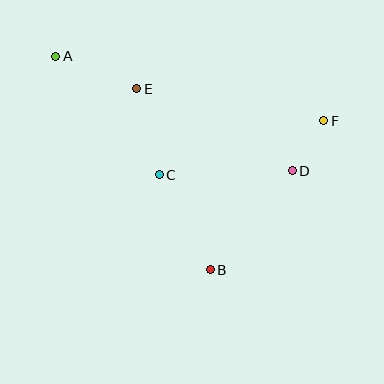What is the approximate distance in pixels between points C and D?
The distance between C and D is approximately 133 pixels.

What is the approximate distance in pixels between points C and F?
The distance between C and F is approximately 173 pixels.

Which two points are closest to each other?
Points D and F are closest to each other.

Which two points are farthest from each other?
Points A and F are farthest from each other.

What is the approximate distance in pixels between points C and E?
The distance between C and E is approximately 89 pixels.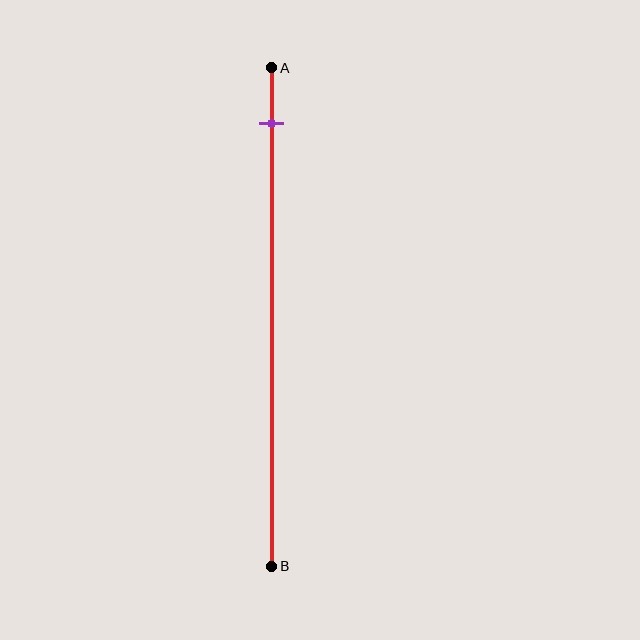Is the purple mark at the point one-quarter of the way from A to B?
No, the mark is at about 10% from A, not at the 25% one-quarter point.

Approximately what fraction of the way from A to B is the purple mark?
The purple mark is approximately 10% of the way from A to B.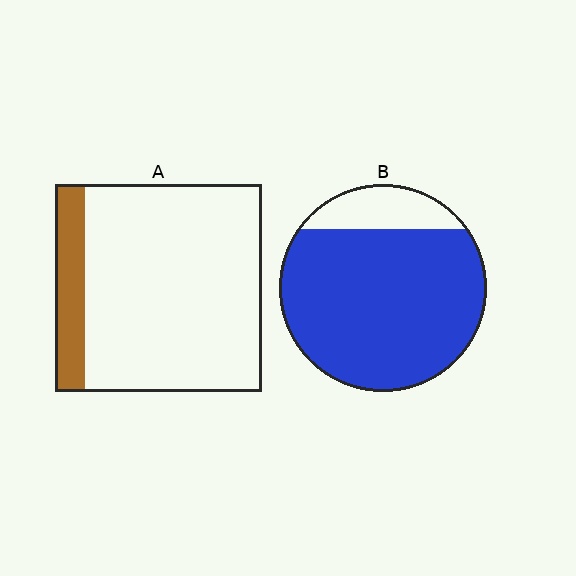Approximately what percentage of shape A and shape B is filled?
A is approximately 15% and B is approximately 85%.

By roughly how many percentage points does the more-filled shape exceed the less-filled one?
By roughly 70 percentage points (B over A).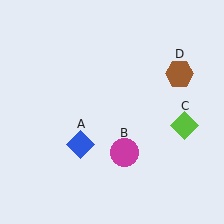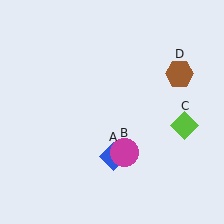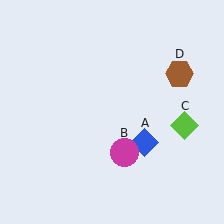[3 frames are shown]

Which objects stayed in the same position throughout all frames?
Magenta circle (object B) and lime diamond (object C) and brown hexagon (object D) remained stationary.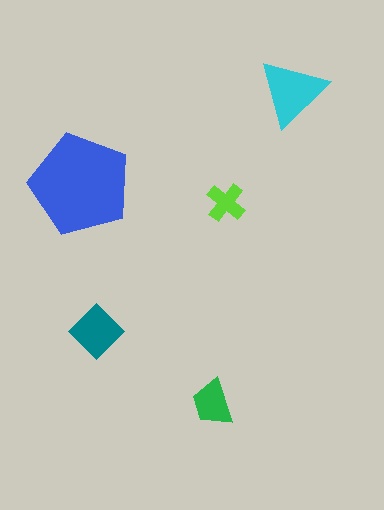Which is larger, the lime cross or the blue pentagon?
The blue pentagon.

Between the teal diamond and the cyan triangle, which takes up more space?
The cyan triangle.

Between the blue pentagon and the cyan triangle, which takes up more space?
The blue pentagon.